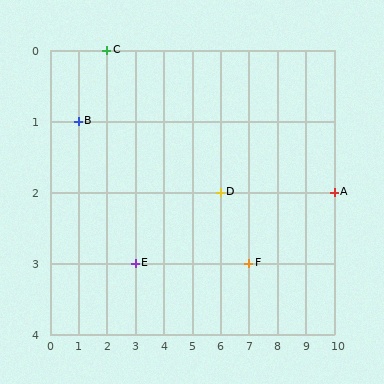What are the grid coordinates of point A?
Point A is at grid coordinates (10, 2).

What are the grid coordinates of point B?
Point B is at grid coordinates (1, 1).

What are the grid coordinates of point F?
Point F is at grid coordinates (7, 3).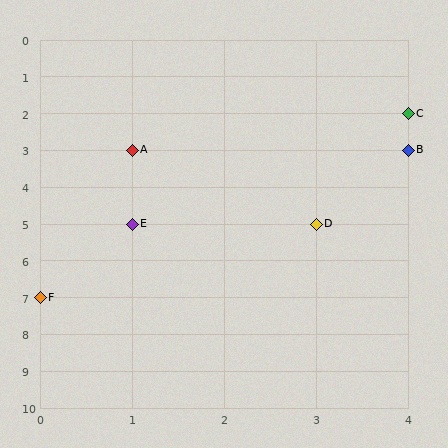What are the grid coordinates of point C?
Point C is at grid coordinates (4, 2).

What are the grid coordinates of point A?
Point A is at grid coordinates (1, 3).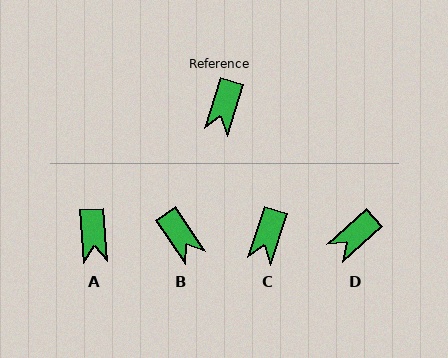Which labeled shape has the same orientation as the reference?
C.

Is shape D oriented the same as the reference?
No, it is off by about 30 degrees.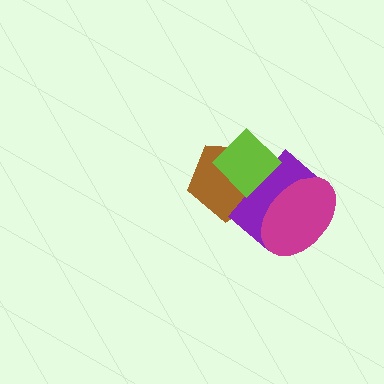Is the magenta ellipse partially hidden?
No, no other shape covers it.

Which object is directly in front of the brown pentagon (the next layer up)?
The purple rectangle is directly in front of the brown pentagon.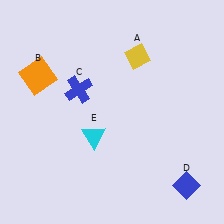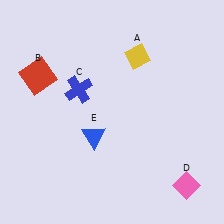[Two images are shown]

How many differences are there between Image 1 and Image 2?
There are 3 differences between the two images.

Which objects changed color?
B changed from orange to red. D changed from blue to pink. E changed from cyan to blue.